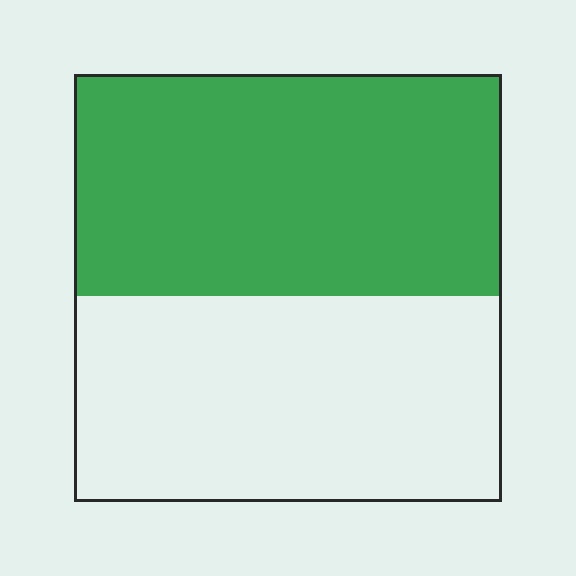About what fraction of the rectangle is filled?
About one half (1/2).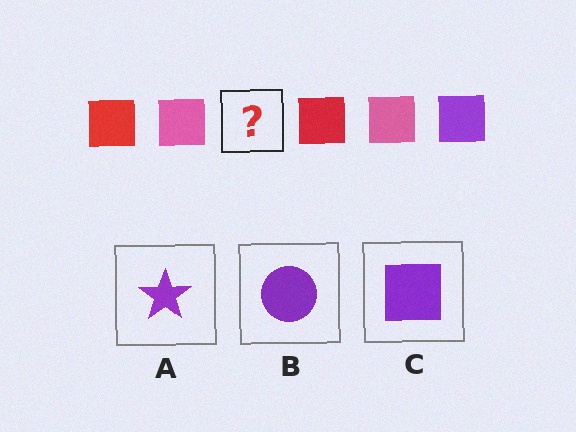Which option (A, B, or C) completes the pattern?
C.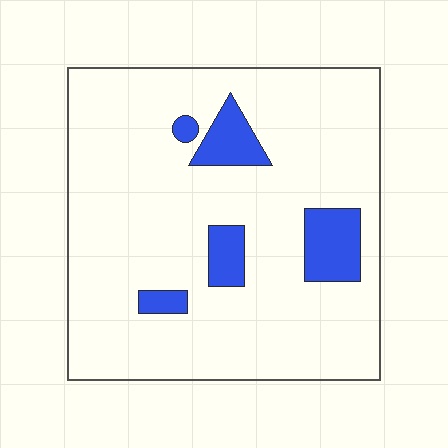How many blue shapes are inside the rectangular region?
5.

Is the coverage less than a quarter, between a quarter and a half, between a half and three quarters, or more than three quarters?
Less than a quarter.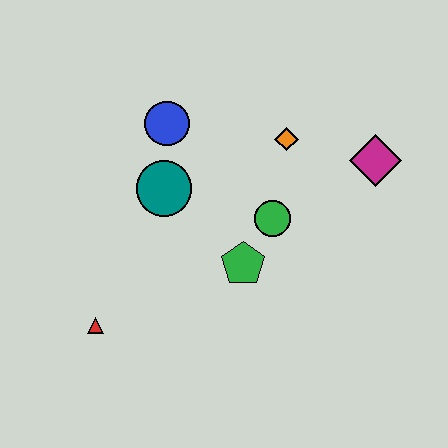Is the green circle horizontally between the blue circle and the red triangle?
No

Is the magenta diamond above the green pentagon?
Yes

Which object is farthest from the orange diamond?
The red triangle is farthest from the orange diamond.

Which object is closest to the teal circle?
The blue circle is closest to the teal circle.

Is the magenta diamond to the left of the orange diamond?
No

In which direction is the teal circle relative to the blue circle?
The teal circle is below the blue circle.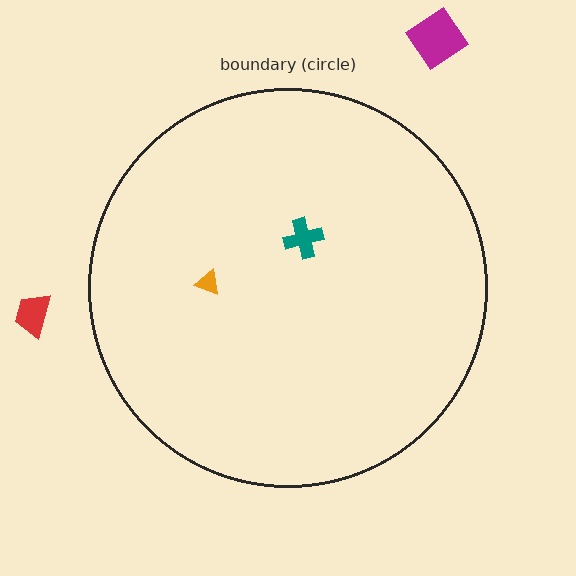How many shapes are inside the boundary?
2 inside, 2 outside.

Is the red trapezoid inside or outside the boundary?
Outside.